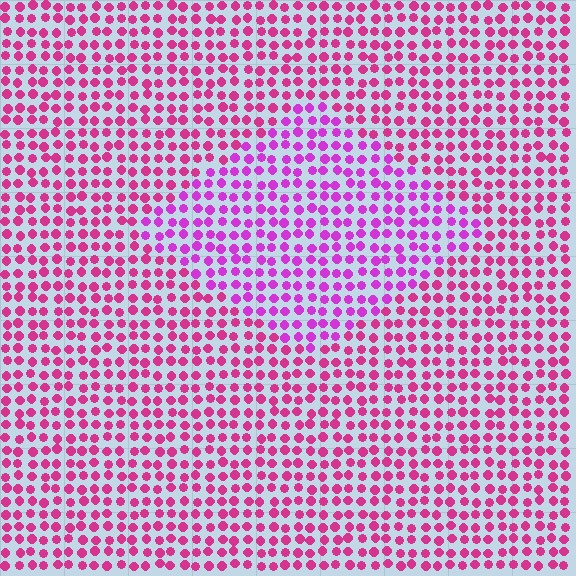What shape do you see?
I see a diamond.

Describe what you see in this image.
The image is filled with small magenta elements in a uniform arrangement. A diamond-shaped region is visible where the elements are tinted to a slightly different hue, forming a subtle color boundary.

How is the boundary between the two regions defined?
The boundary is defined purely by a slight shift in hue (about 28 degrees). Spacing, size, and orientation are identical on both sides.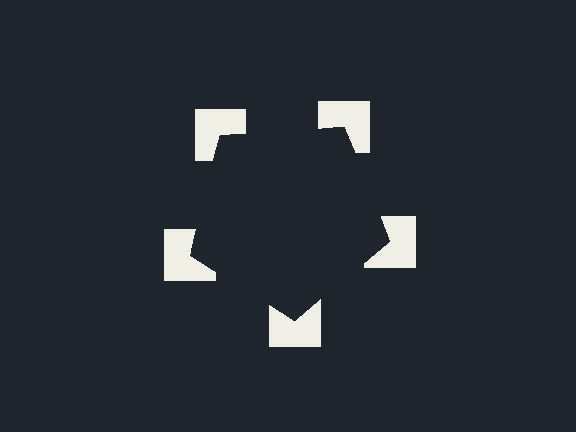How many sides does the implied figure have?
5 sides.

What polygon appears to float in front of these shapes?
An illusory pentagon — its edges are inferred from the aligned wedge cuts in the notched squares, not physically drawn.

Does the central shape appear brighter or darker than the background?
It typically appears slightly darker than the background, even though no actual brightness change is drawn.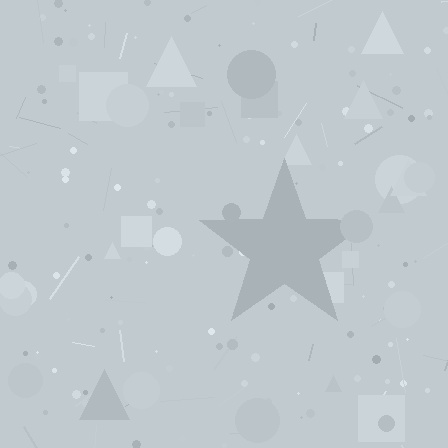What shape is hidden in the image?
A star is hidden in the image.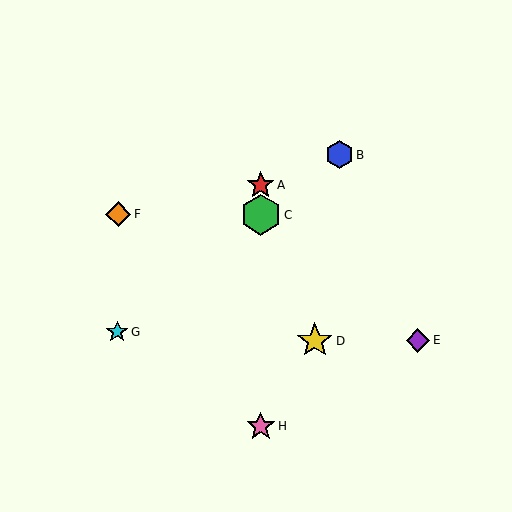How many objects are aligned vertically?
3 objects (A, C, H) are aligned vertically.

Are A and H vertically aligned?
Yes, both are at x≈261.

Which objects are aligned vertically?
Objects A, C, H are aligned vertically.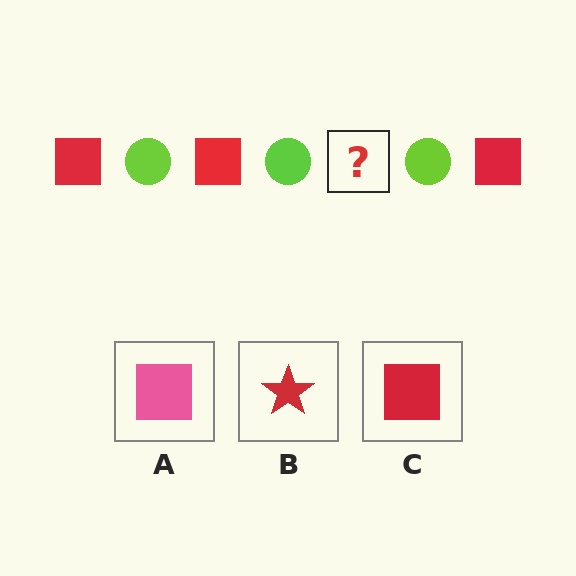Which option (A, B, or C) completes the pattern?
C.